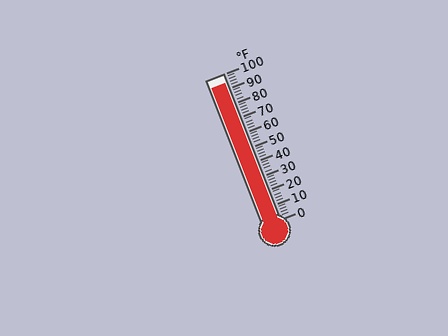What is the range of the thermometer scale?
The thermometer scale ranges from 0°F to 100°F.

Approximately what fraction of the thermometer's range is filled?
The thermometer is filled to approximately 95% of its range.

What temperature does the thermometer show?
The thermometer shows approximately 94°F.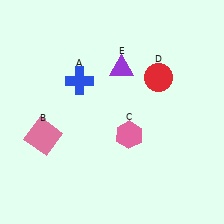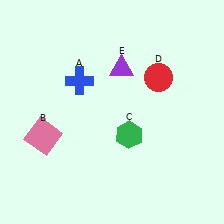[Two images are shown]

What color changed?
The hexagon (C) changed from pink in Image 1 to green in Image 2.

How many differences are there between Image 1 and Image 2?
There is 1 difference between the two images.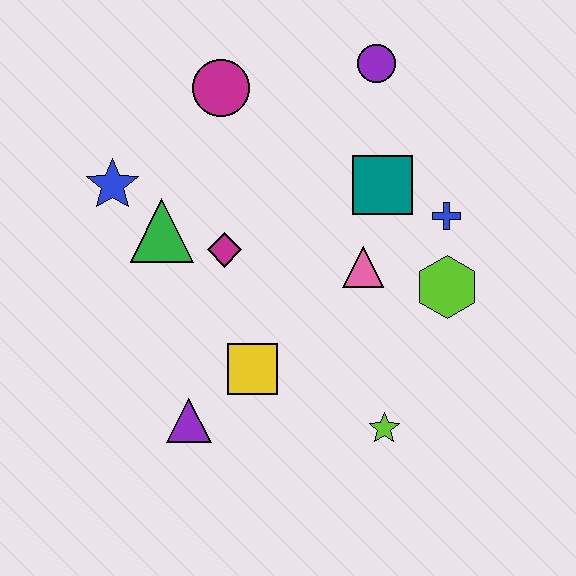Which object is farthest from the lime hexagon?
The blue star is farthest from the lime hexagon.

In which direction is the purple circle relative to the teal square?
The purple circle is above the teal square.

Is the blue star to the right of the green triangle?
No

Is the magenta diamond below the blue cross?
Yes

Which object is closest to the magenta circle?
The blue star is closest to the magenta circle.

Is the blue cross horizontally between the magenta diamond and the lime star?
No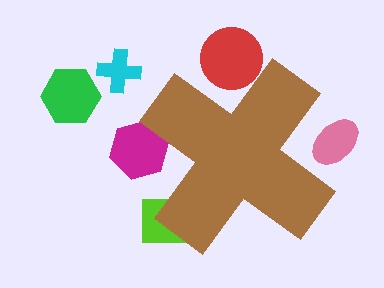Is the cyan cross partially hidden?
No, the cyan cross is fully visible.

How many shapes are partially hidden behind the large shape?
4 shapes are partially hidden.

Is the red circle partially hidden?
Yes, the red circle is partially hidden behind the brown cross.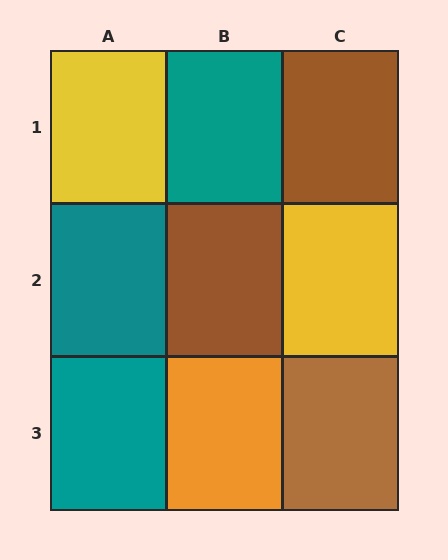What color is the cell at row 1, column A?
Yellow.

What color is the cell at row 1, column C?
Brown.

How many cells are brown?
3 cells are brown.